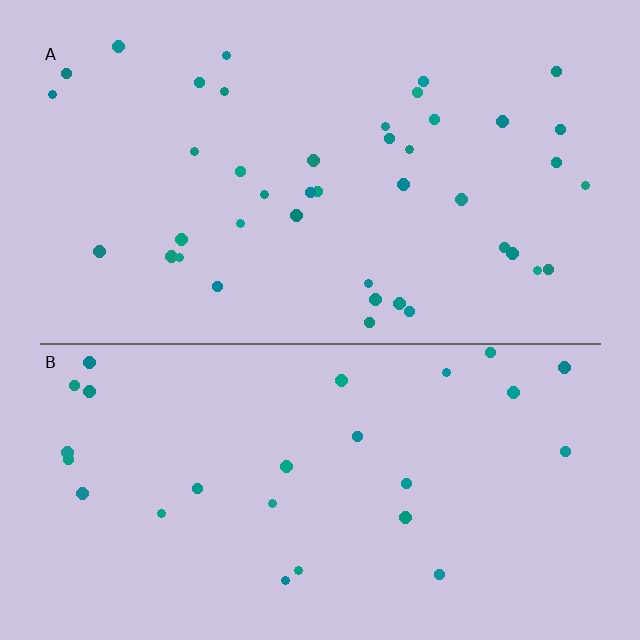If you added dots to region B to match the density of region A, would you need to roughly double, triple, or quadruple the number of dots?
Approximately double.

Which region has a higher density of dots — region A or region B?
A (the top).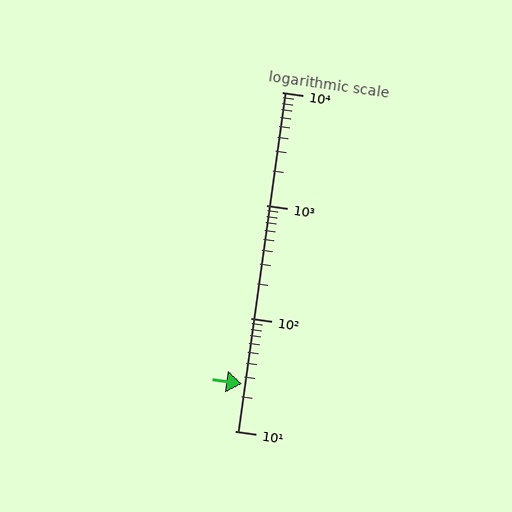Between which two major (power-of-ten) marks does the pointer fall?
The pointer is between 10 and 100.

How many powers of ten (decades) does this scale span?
The scale spans 3 decades, from 10 to 10000.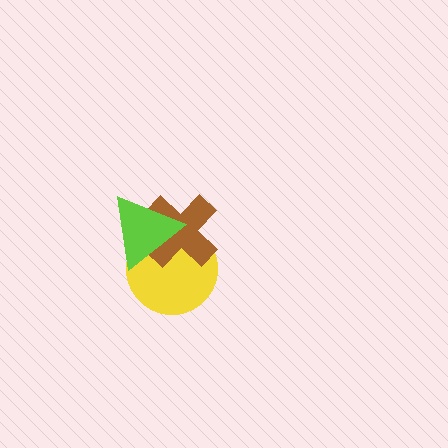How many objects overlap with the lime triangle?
2 objects overlap with the lime triangle.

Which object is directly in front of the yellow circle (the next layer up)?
The brown cross is directly in front of the yellow circle.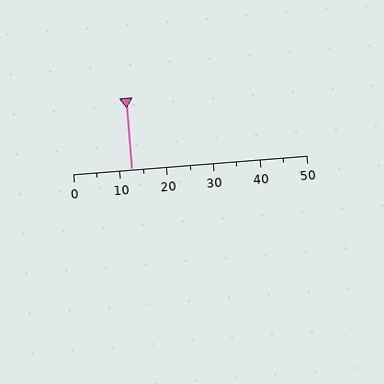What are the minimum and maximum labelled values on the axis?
The axis runs from 0 to 50.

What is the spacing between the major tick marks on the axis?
The major ticks are spaced 10 apart.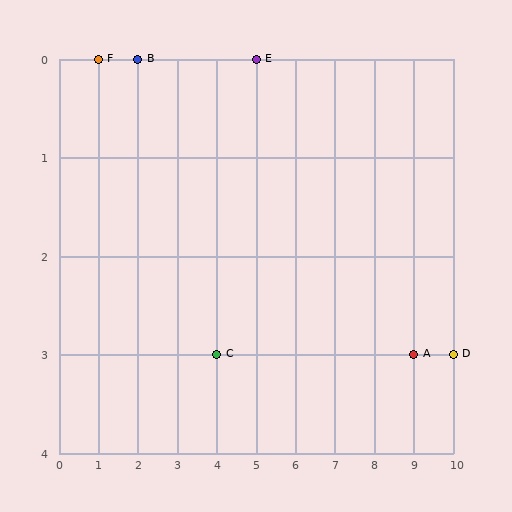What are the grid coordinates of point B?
Point B is at grid coordinates (2, 0).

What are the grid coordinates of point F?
Point F is at grid coordinates (1, 0).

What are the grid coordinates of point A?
Point A is at grid coordinates (9, 3).